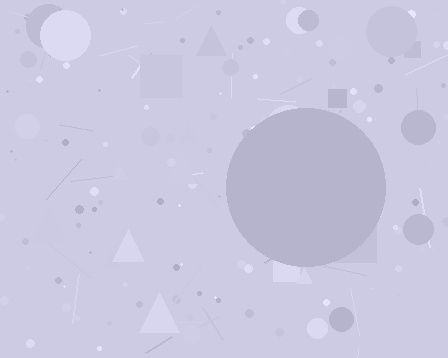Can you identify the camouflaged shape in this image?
The camouflaged shape is a circle.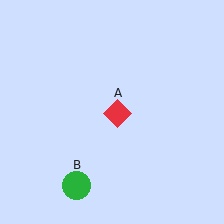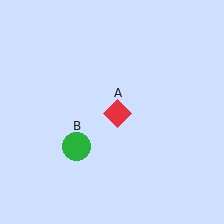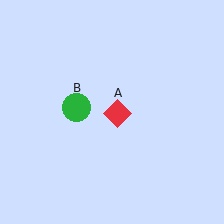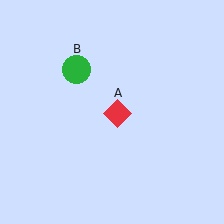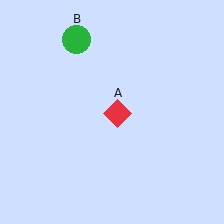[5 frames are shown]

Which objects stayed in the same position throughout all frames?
Red diamond (object A) remained stationary.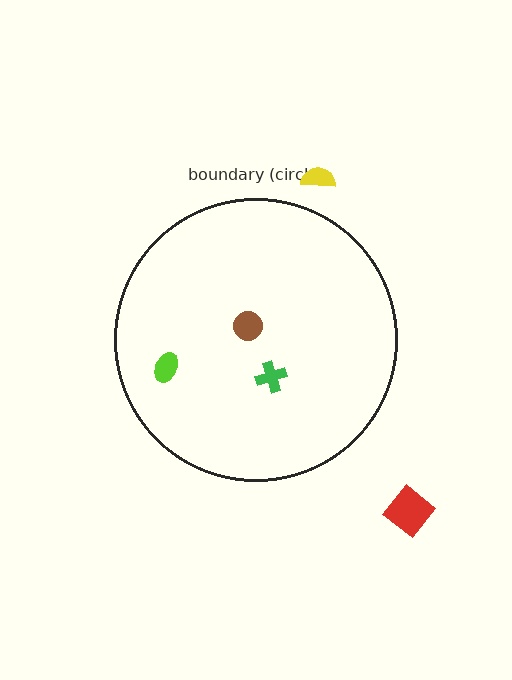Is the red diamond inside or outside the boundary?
Outside.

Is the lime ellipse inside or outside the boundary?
Inside.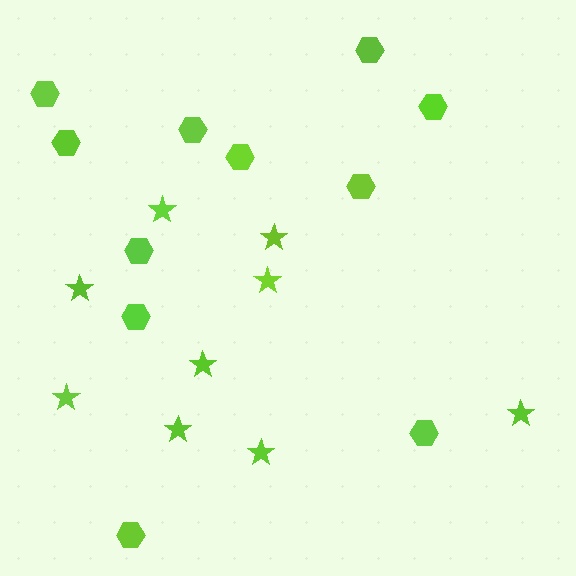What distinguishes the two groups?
There are 2 groups: one group of stars (9) and one group of hexagons (11).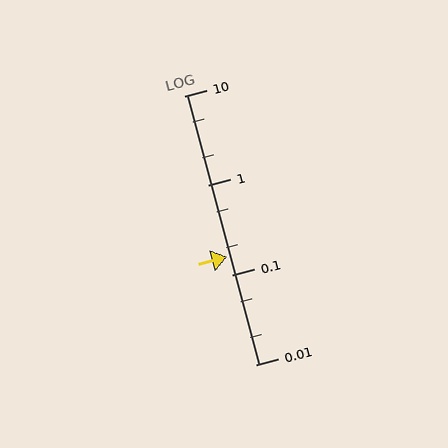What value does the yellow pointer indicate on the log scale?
The pointer indicates approximately 0.16.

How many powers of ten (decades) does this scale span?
The scale spans 3 decades, from 0.01 to 10.